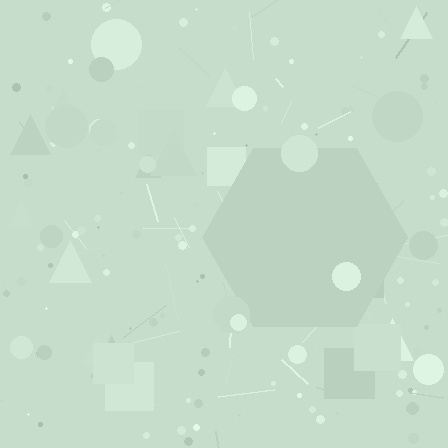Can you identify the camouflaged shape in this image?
The camouflaged shape is a hexagon.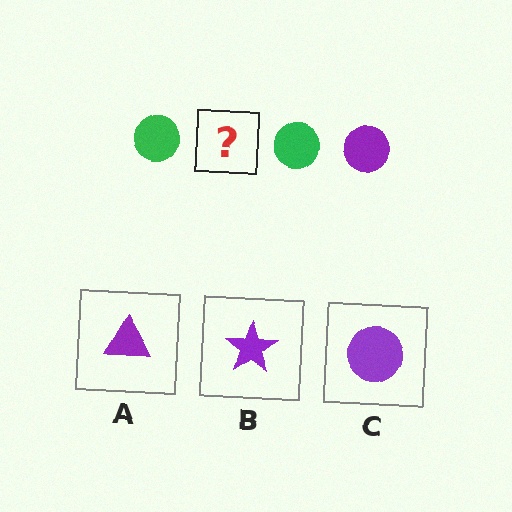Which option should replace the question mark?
Option C.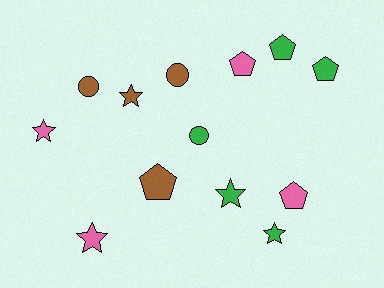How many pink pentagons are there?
There are 2 pink pentagons.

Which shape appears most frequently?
Star, with 5 objects.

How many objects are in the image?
There are 13 objects.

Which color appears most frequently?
Green, with 5 objects.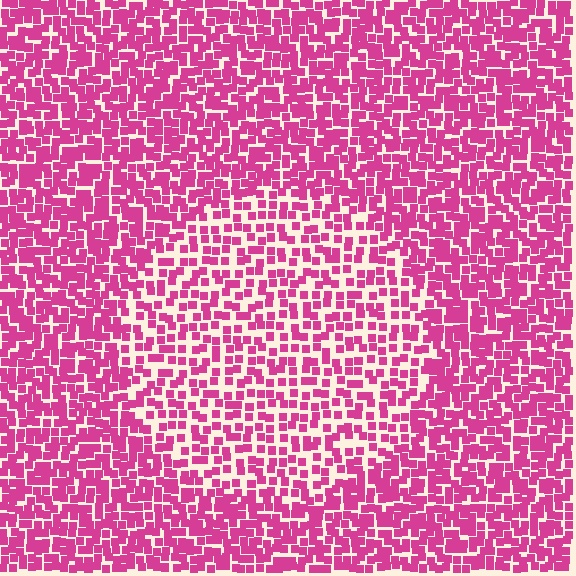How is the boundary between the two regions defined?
The boundary is defined by a change in element density (approximately 1.7x ratio). All elements are the same color, size, and shape.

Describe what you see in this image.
The image contains small magenta elements arranged at two different densities. A circle-shaped region is visible where the elements are less densely packed than the surrounding area.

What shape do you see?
I see a circle.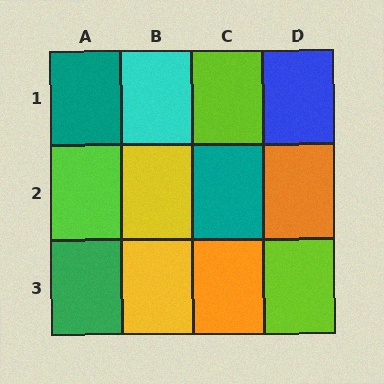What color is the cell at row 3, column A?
Green.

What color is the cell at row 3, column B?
Yellow.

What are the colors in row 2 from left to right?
Lime, yellow, teal, orange.